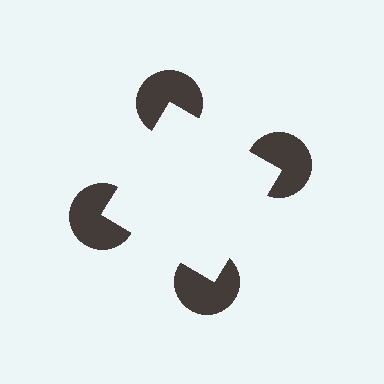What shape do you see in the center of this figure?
An illusory square — its edges are inferred from the aligned wedge cuts in the pac-man discs, not physically drawn.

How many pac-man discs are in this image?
There are 4 — one at each vertex of the illusory square.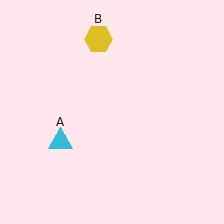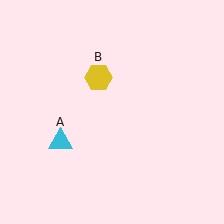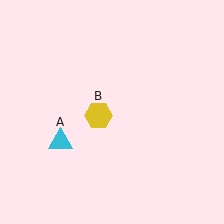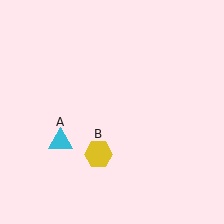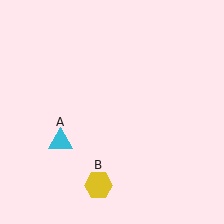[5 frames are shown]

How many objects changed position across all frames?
1 object changed position: yellow hexagon (object B).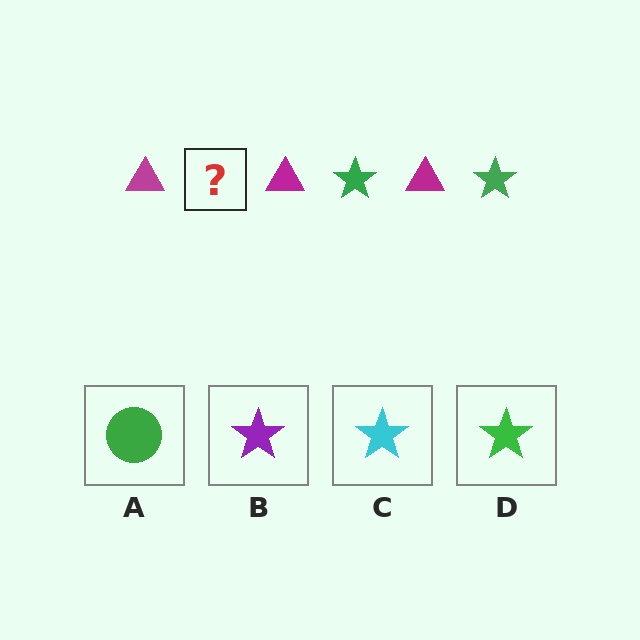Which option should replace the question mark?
Option D.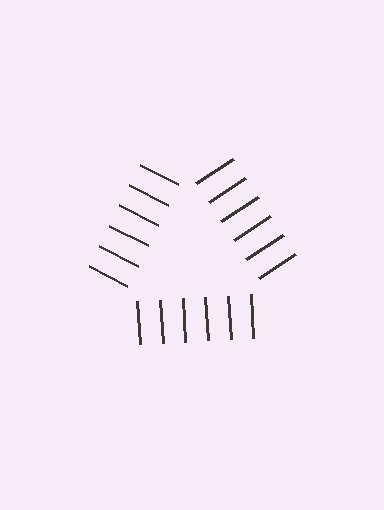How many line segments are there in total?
18 — 6 along each of the 3 edges.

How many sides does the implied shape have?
3 sides — the line-ends trace a triangle.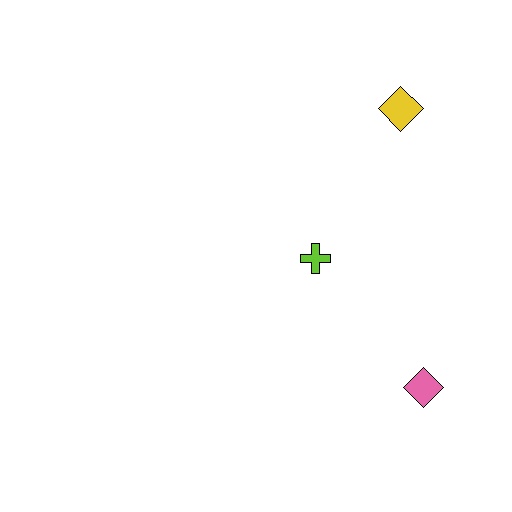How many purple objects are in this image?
There are no purple objects.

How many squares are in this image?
There are no squares.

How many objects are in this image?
There are 3 objects.